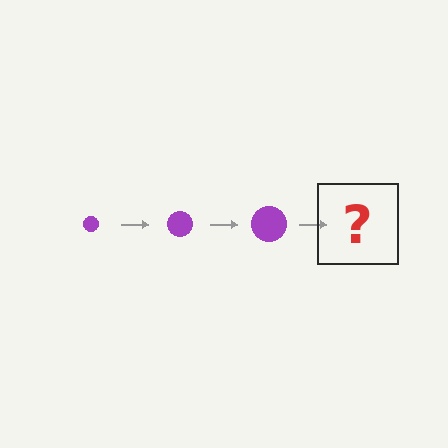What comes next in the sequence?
The next element should be a purple circle, larger than the previous one.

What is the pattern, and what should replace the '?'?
The pattern is that the circle gets progressively larger each step. The '?' should be a purple circle, larger than the previous one.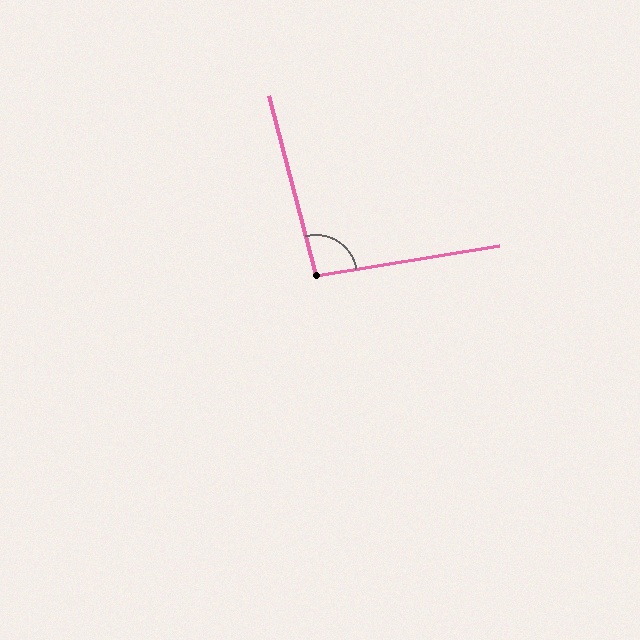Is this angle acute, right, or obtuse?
It is obtuse.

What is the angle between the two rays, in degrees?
Approximately 95 degrees.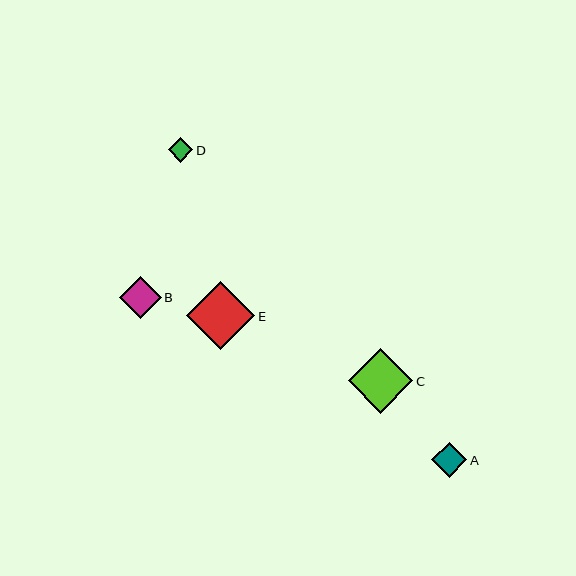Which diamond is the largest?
Diamond E is the largest with a size of approximately 68 pixels.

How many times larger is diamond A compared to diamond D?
Diamond A is approximately 1.4 times the size of diamond D.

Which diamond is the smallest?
Diamond D is the smallest with a size of approximately 25 pixels.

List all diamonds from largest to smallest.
From largest to smallest: E, C, B, A, D.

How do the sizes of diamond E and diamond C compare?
Diamond E and diamond C are approximately the same size.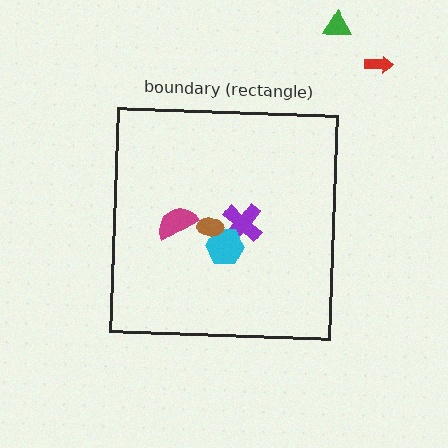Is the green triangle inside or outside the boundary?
Outside.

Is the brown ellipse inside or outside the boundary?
Inside.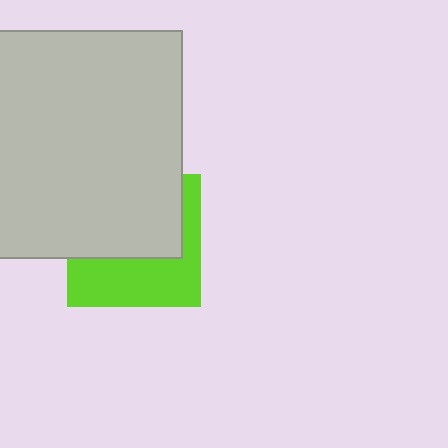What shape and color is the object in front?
The object in front is a light gray rectangle.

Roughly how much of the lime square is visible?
A small part of it is visible (roughly 44%).